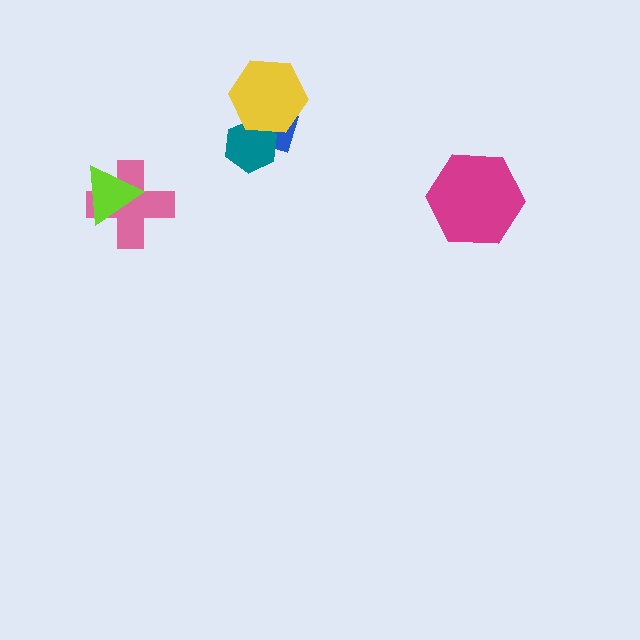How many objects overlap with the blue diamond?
2 objects overlap with the blue diamond.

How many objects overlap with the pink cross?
1 object overlaps with the pink cross.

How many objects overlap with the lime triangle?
1 object overlaps with the lime triangle.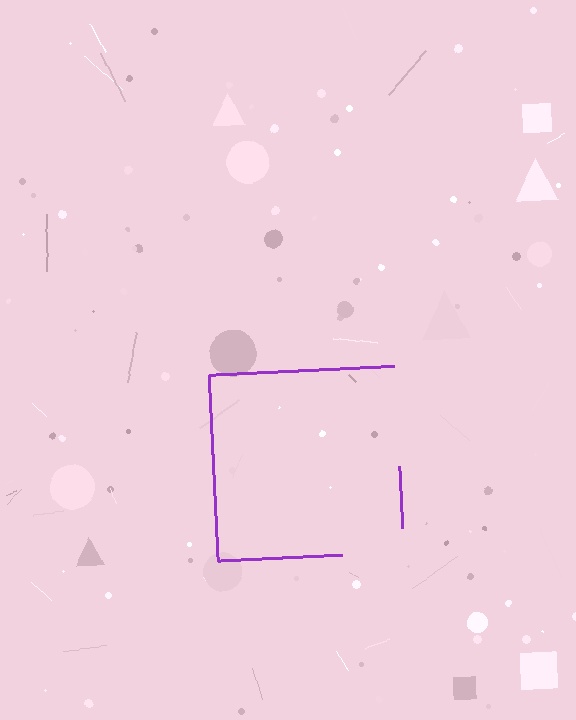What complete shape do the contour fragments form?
The contour fragments form a square.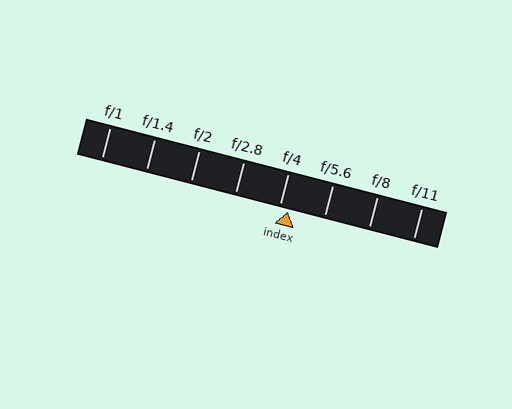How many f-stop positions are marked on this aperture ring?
There are 8 f-stop positions marked.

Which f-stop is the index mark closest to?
The index mark is closest to f/4.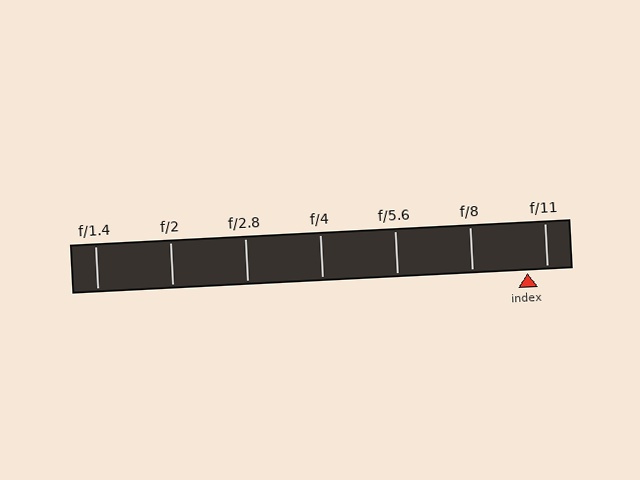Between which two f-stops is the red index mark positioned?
The index mark is between f/8 and f/11.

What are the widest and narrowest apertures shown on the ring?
The widest aperture shown is f/1.4 and the narrowest is f/11.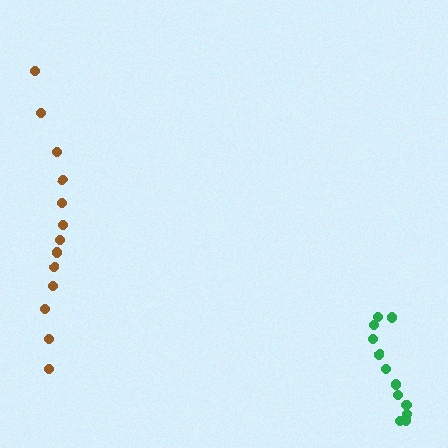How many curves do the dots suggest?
There are 2 distinct paths.